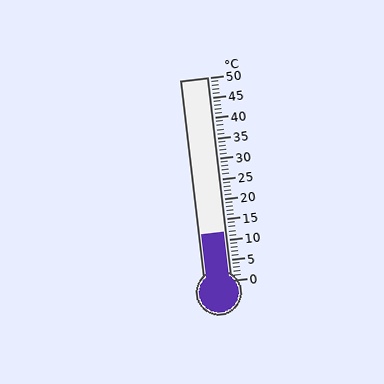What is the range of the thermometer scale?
The thermometer scale ranges from 0°C to 50°C.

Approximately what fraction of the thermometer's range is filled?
The thermometer is filled to approximately 25% of its range.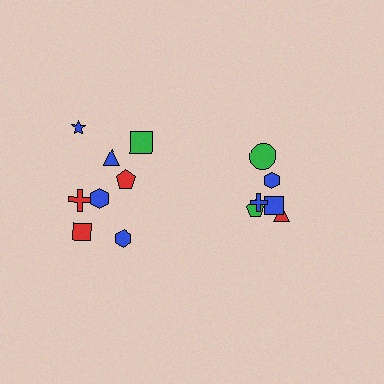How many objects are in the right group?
There are 6 objects.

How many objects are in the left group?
There are 8 objects.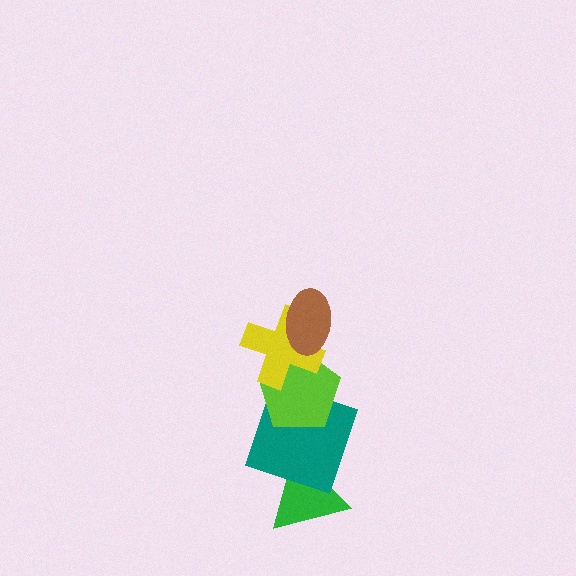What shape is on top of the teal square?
The lime pentagon is on top of the teal square.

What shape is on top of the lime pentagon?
The yellow cross is on top of the lime pentagon.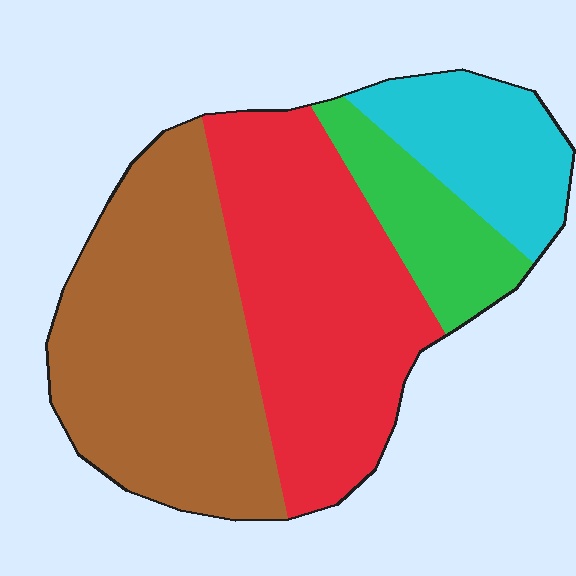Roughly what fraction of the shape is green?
Green takes up about one eighth (1/8) of the shape.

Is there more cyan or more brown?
Brown.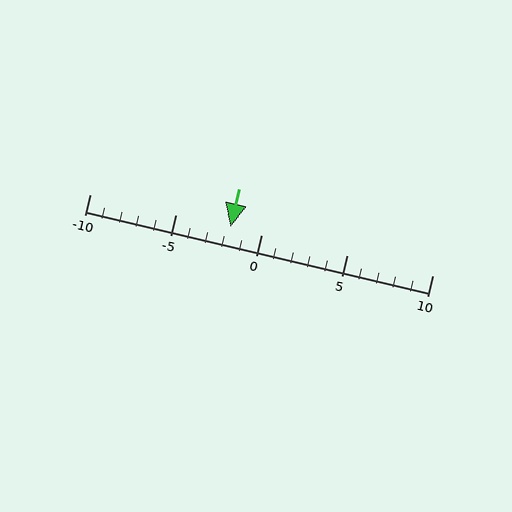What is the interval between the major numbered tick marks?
The major tick marks are spaced 5 units apart.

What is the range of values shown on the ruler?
The ruler shows values from -10 to 10.